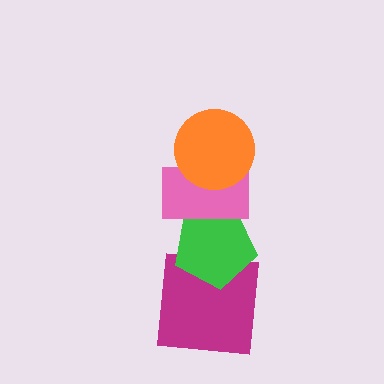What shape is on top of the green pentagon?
The pink rectangle is on top of the green pentagon.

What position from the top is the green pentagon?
The green pentagon is 3rd from the top.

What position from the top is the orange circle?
The orange circle is 1st from the top.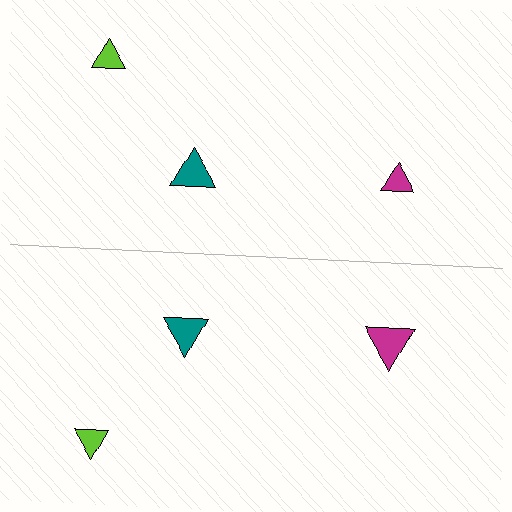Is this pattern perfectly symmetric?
No, the pattern is not perfectly symmetric. The magenta triangle on the bottom side has a different size than its mirror counterpart.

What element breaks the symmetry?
The magenta triangle on the bottom side has a different size than its mirror counterpart.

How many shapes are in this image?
There are 6 shapes in this image.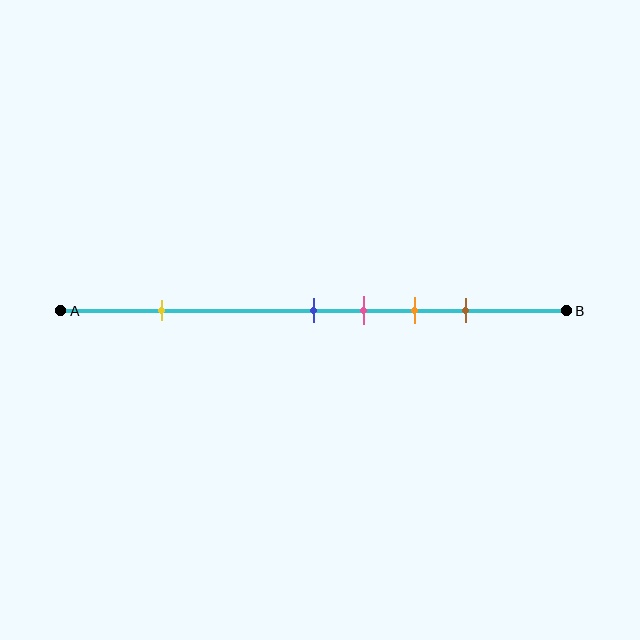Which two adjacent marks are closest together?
The blue and pink marks are the closest adjacent pair.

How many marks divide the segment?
There are 5 marks dividing the segment.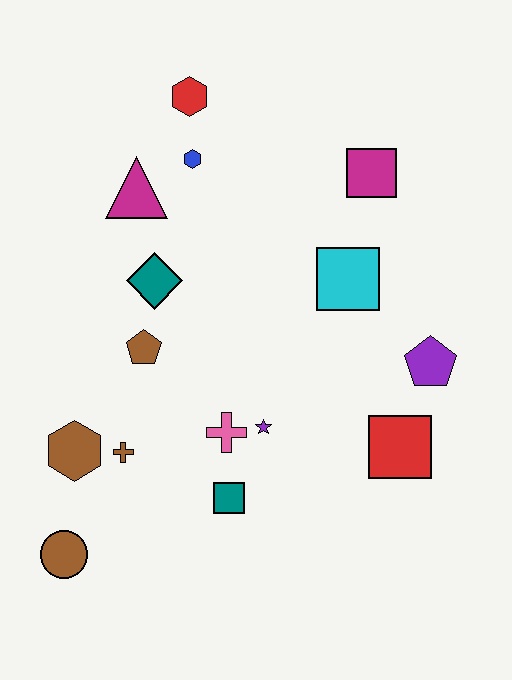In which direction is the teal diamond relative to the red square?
The teal diamond is to the left of the red square.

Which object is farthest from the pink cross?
The red hexagon is farthest from the pink cross.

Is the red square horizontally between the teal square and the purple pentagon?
Yes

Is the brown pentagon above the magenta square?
No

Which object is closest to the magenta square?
The cyan square is closest to the magenta square.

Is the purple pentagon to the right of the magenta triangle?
Yes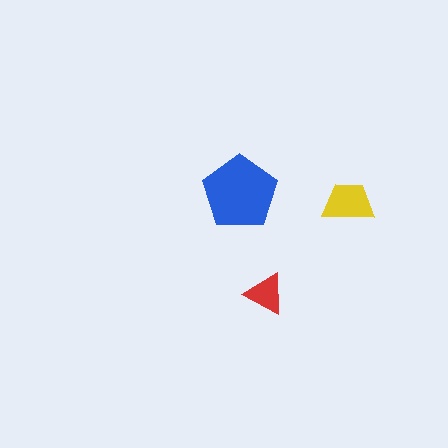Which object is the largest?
The blue pentagon.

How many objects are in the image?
There are 3 objects in the image.